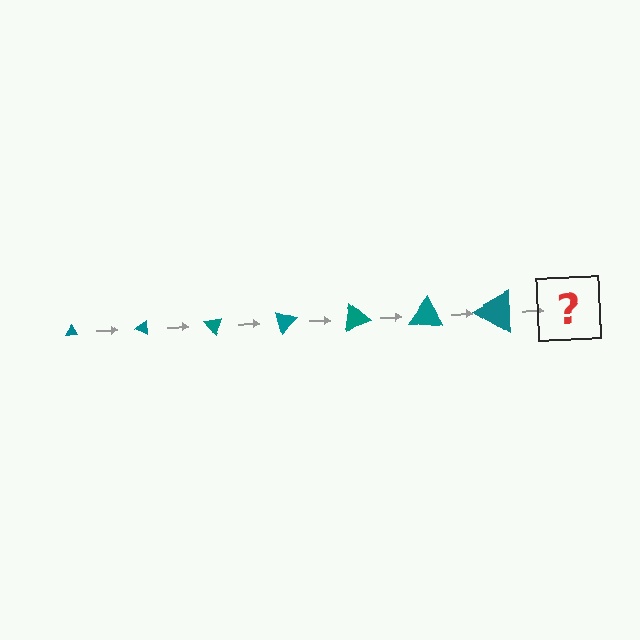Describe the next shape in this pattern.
It should be a triangle, larger than the previous one and rotated 175 degrees from the start.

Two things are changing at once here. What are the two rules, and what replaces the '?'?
The two rules are that the triangle grows larger each step and it rotates 25 degrees each step. The '?' should be a triangle, larger than the previous one and rotated 175 degrees from the start.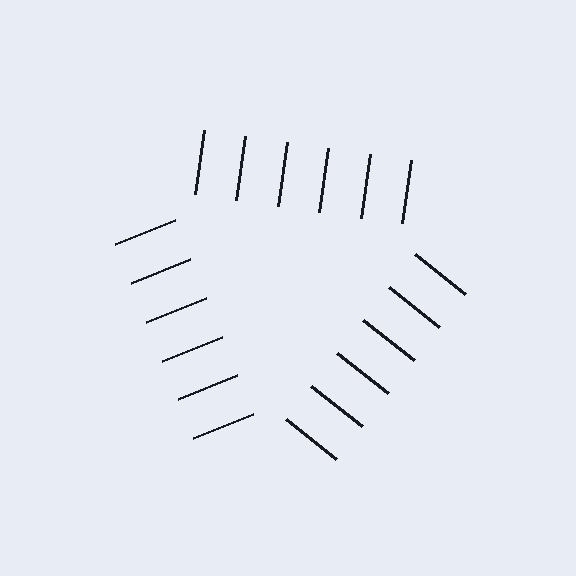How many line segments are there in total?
18 — 6 along each of the 3 edges.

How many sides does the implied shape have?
3 sides — the line-ends trace a triangle.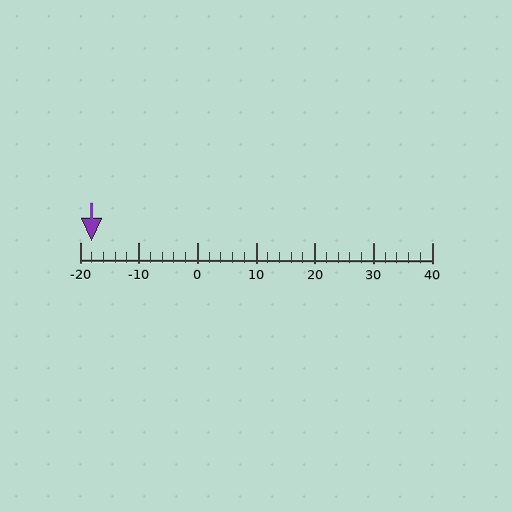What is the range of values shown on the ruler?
The ruler shows values from -20 to 40.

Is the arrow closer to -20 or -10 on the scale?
The arrow is closer to -20.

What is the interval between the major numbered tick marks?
The major tick marks are spaced 10 units apart.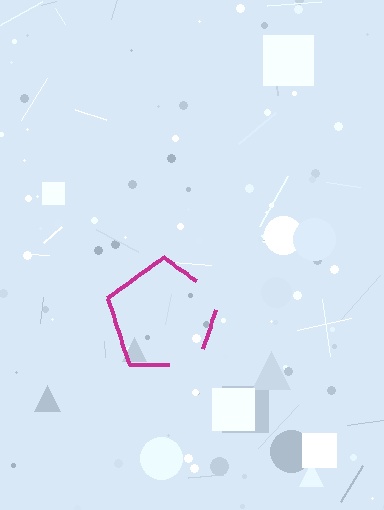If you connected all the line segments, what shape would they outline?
They would outline a pentagon.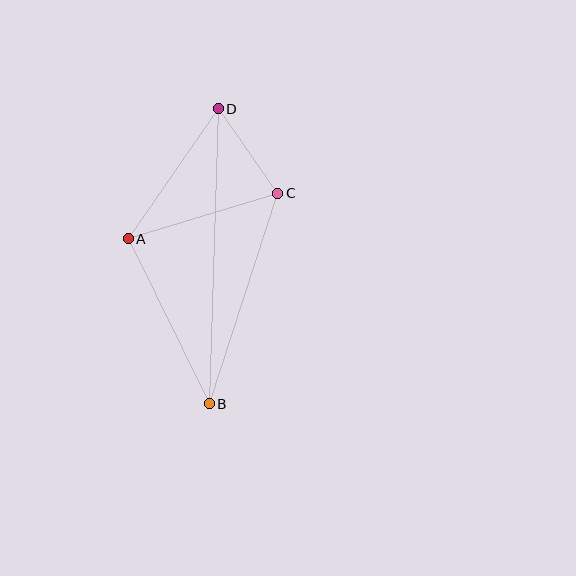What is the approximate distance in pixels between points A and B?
The distance between A and B is approximately 184 pixels.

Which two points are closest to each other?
Points C and D are closest to each other.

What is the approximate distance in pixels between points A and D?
The distance between A and D is approximately 158 pixels.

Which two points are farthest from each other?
Points B and D are farthest from each other.